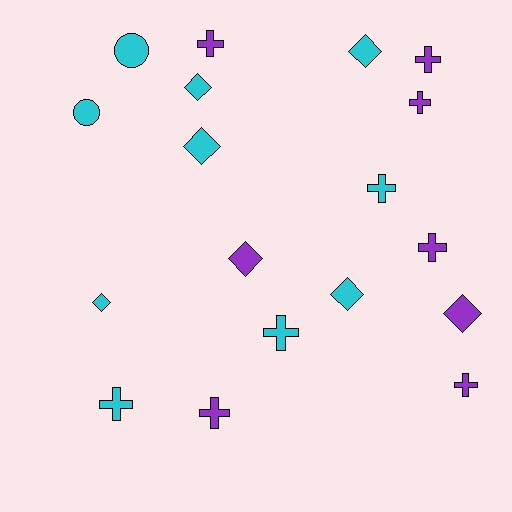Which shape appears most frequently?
Cross, with 9 objects.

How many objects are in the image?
There are 18 objects.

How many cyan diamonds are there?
There are 5 cyan diamonds.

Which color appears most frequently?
Cyan, with 10 objects.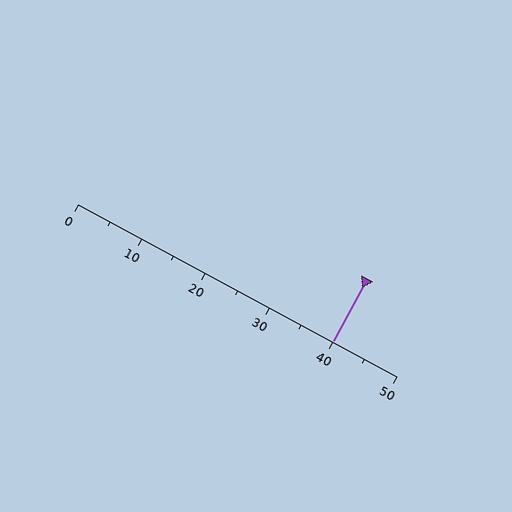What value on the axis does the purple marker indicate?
The marker indicates approximately 40.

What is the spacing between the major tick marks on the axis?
The major ticks are spaced 10 apart.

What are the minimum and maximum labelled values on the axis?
The axis runs from 0 to 50.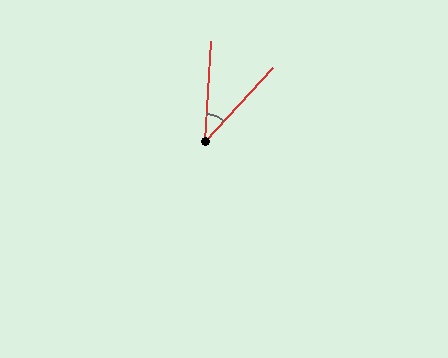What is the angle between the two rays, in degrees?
Approximately 39 degrees.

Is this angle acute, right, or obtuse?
It is acute.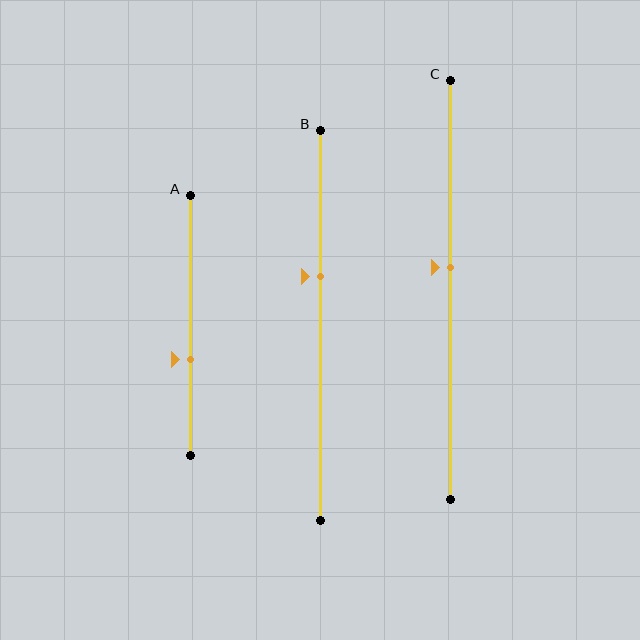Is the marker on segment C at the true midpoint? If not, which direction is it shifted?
No, the marker on segment C is shifted upward by about 5% of the segment length.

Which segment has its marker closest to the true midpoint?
Segment C has its marker closest to the true midpoint.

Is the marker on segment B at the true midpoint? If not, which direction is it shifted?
No, the marker on segment B is shifted upward by about 13% of the segment length.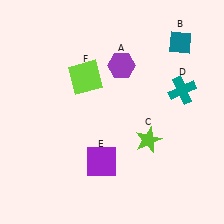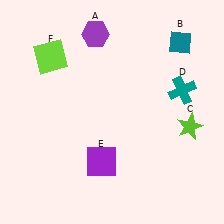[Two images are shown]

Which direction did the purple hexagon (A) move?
The purple hexagon (A) moved up.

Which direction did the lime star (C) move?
The lime star (C) moved right.